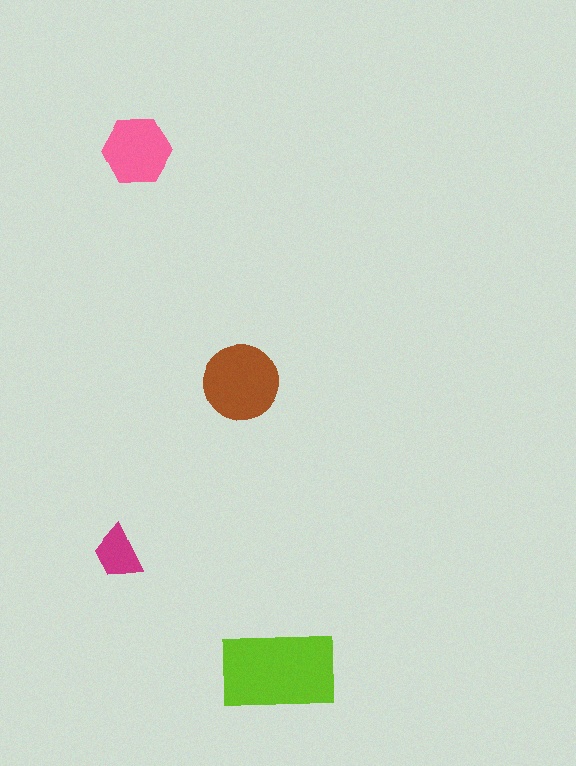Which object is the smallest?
The magenta trapezoid.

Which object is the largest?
The lime rectangle.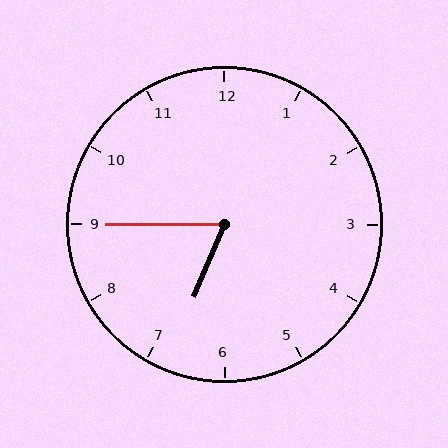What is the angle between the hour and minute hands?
Approximately 68 degrees.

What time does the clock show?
6:45.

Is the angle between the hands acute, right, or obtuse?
It is acute.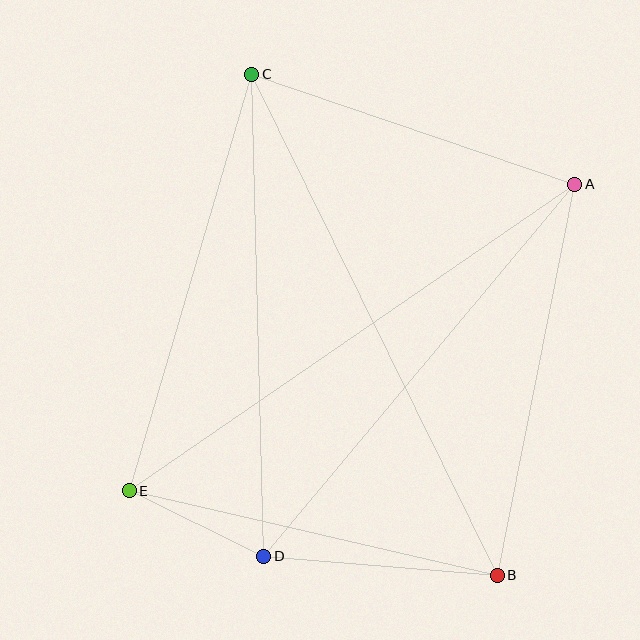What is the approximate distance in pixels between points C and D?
The distance between C and D is approximately 482 pixels.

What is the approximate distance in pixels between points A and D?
The distance between A and D is approximately 485 pixels.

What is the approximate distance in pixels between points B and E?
The distance between B and E is approximately 378 pixels.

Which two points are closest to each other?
Points D and E are closest to each other.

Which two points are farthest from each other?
Points B and C are farthest from each other.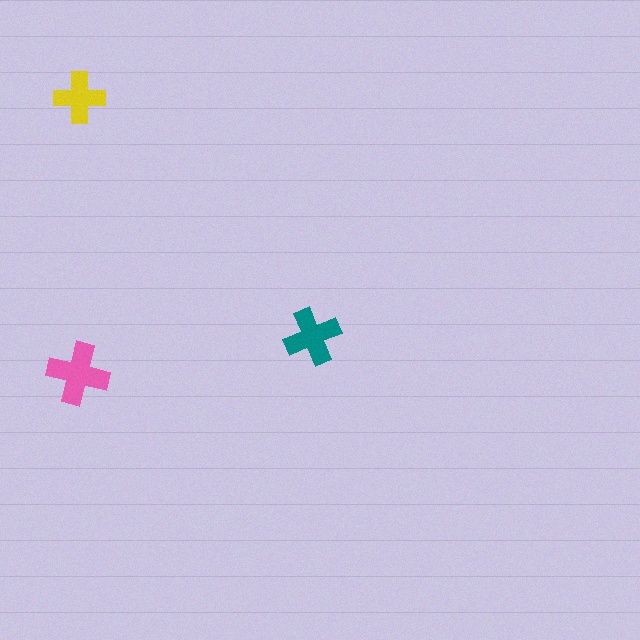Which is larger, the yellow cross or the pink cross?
The pink one.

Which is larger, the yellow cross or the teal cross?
The teal one.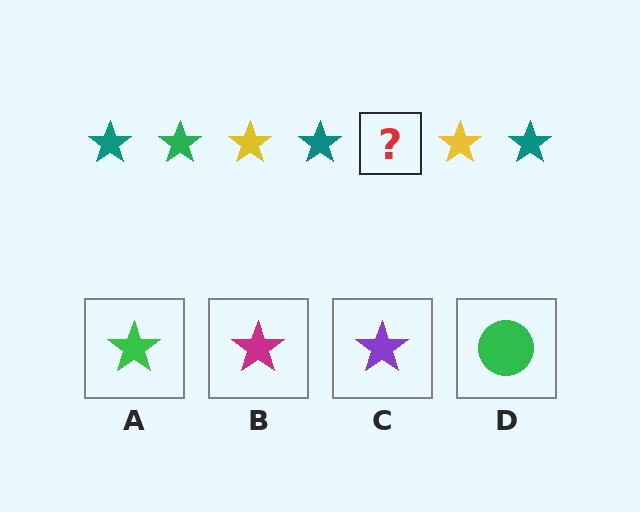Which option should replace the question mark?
Option A.